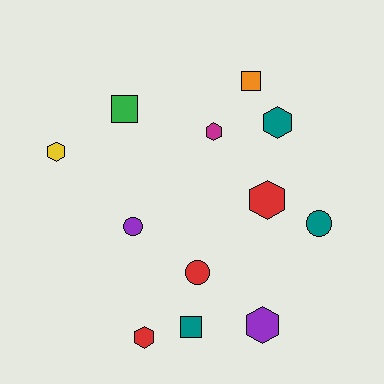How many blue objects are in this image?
There are no blue objects.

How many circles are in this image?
There are 3 circles.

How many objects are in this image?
There are 12 objects.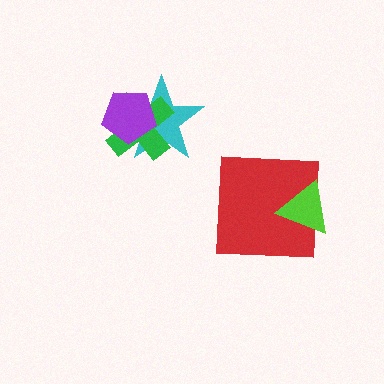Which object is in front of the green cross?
The purple pentagon is in front of the green cross.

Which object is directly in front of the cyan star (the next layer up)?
The green cross is directly in front of the cyan star.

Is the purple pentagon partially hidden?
No, no other shape covers it.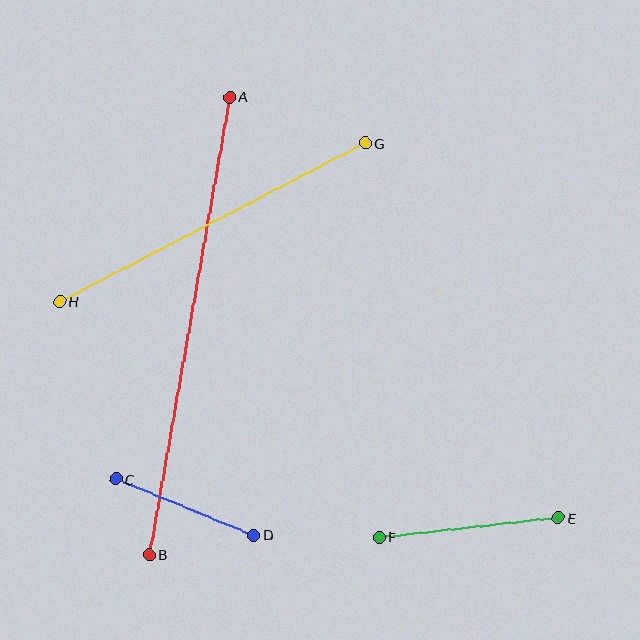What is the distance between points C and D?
The distance is approximately 149 pixels.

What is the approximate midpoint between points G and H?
The midpoint is at approximately (212, 222) pixels.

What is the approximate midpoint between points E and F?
The midpoint is at approximately (468, 528) pixels.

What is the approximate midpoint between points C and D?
The midpoint is at approximately (185, 507) pixels.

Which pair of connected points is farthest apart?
Points A and B are farthest apart.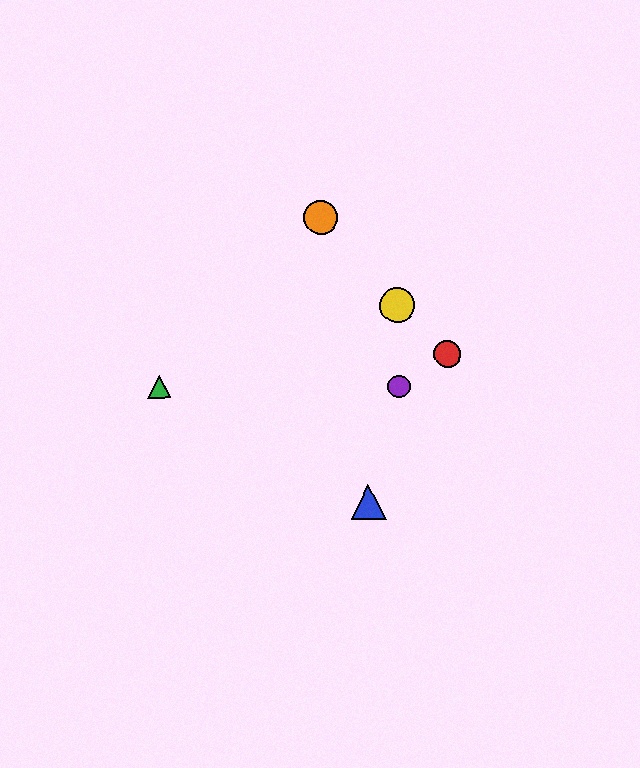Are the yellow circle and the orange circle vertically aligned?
No, the yellow circle is at x≈397 and the orange circle is at x≈321.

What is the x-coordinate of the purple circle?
The purple circle is at x≈399.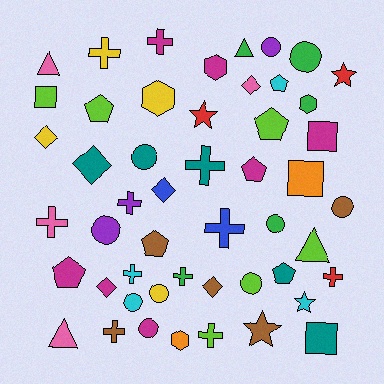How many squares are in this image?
There are 4 squares.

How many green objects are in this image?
There are 5 green objects.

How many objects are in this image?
There are 50 objects.